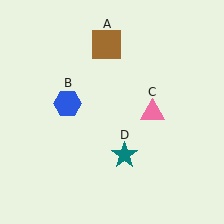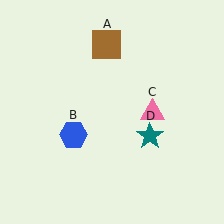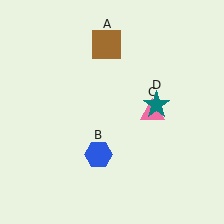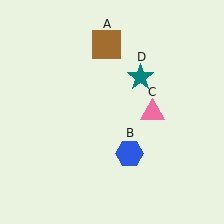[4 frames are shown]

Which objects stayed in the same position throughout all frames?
Brown square (object A) and pink triangle (object C) remained stationary.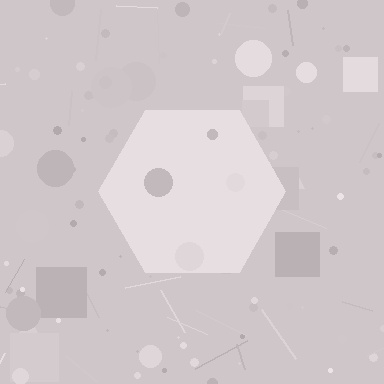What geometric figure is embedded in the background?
A hexagon is embedded in the background.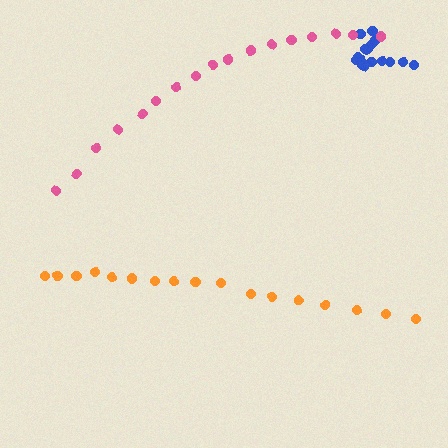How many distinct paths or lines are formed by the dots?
There are 3 distinct paths.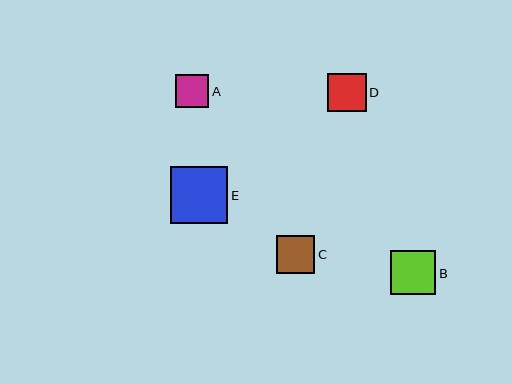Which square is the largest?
Square E is the largest with a size of approximately 57 pixels.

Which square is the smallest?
Square A is the smallest with a size of approximately 33 pixels.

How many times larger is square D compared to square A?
Square D is approximately 1.2 times the size of square A.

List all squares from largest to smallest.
From largest to smallest: E, B, D, C, A.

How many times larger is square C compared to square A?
Square C is approximately 1.2 times the size of square A.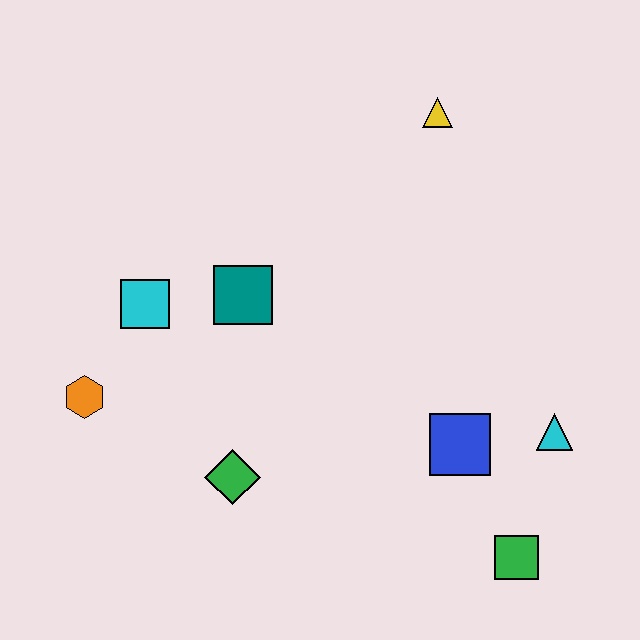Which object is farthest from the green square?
The orange hexagon is farthest from the green square.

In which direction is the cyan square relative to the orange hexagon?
The cyan square is above the orange hexagon.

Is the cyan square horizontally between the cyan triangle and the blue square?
No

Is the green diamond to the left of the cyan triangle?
Yes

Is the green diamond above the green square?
Yes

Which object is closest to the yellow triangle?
The teal square is closest to the yellow triangle.